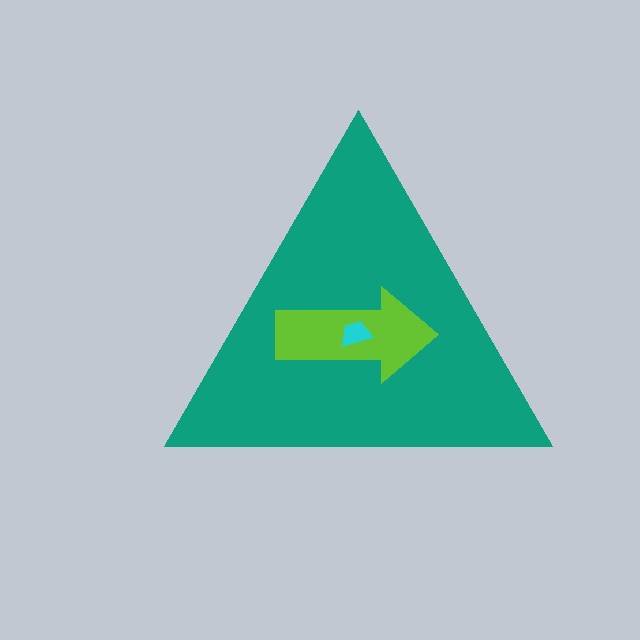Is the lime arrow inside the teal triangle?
Yes.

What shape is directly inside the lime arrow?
The cyan trapezoid.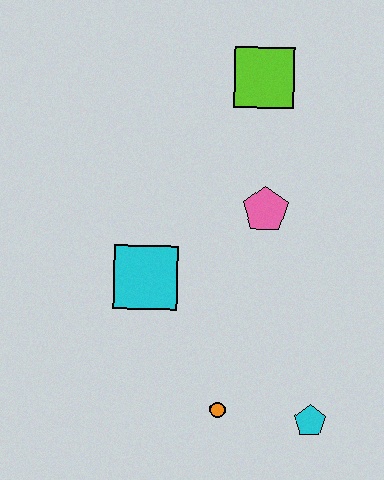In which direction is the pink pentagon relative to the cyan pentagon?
The pink pentagon is above the cyan pentagon.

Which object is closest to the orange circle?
The cyan pentagon is closest to the orange circle.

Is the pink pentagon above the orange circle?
Yes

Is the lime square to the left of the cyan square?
No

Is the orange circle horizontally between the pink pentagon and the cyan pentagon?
No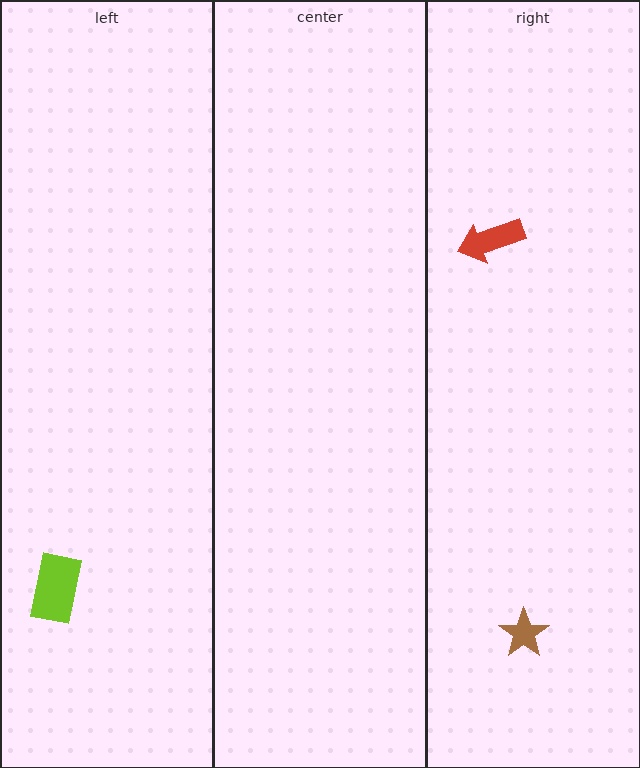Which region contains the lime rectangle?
The left region.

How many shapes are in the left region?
1.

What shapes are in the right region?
The red arrow, the brown star.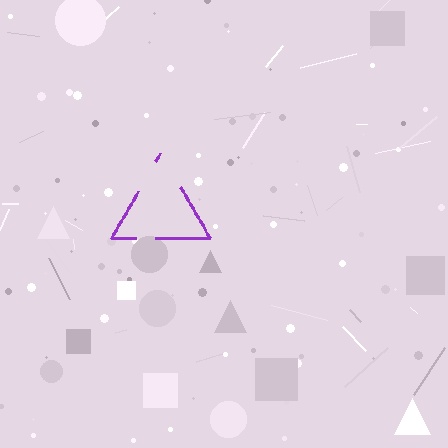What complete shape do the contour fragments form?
The contour fragments form a triangle.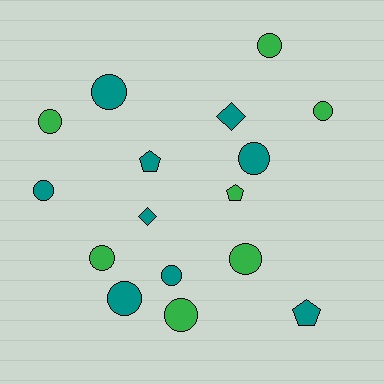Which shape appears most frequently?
Circle, with 11 objects.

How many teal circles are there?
There are 5 teal circles.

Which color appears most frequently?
Teal, with 9 objects.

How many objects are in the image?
There are 16 objects.